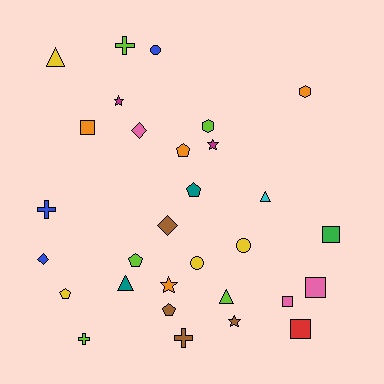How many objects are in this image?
There are 30 objects.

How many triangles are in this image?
There are 4 triangles.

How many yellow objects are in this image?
There are 4 yellow objects.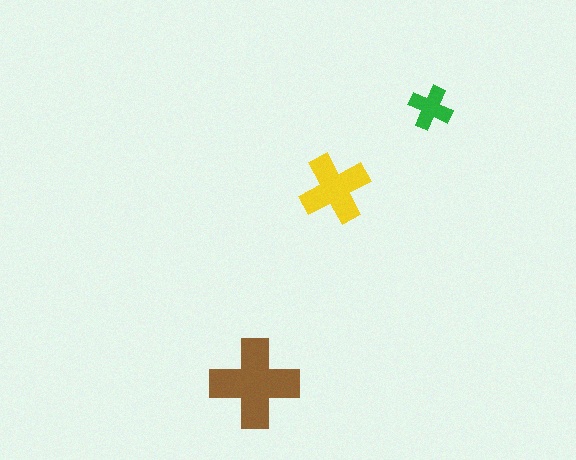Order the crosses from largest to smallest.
the brown one, the yellow one, the green one.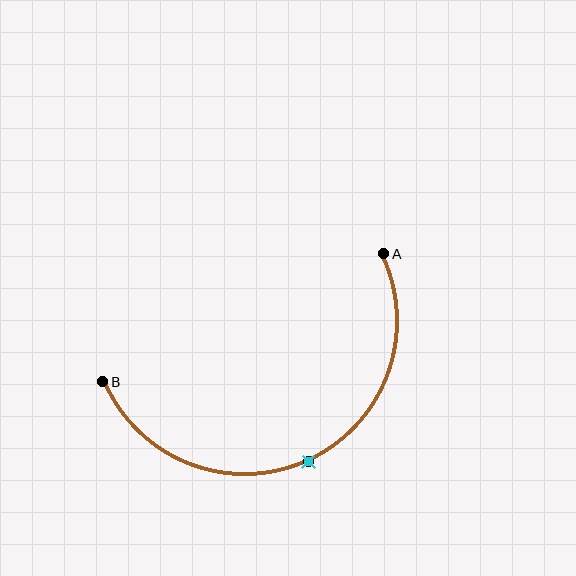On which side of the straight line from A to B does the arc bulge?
The arc bulges below the straight line connecting A and B.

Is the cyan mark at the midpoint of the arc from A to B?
Yes. The cyan mark lies on the arc at equal arc-length from both A and B — it is the arc midpoint.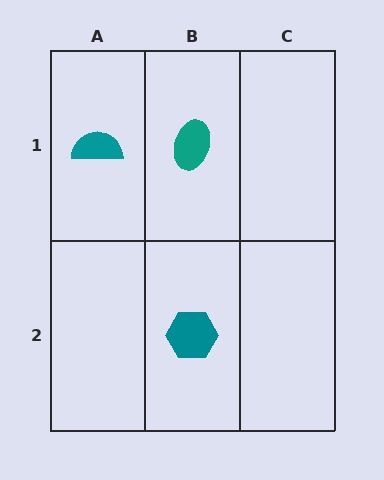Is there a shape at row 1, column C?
No, that cell is empty.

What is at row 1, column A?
A teal semicircle.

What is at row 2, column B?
A teal hexagon.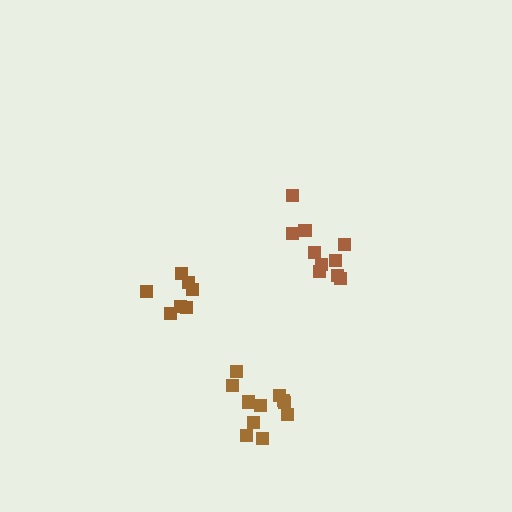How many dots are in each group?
Group 1: 11 dots, Group 2: 7 dots, Group 3: 10 dots (28 total).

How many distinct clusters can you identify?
There are 3 distinct clusters.